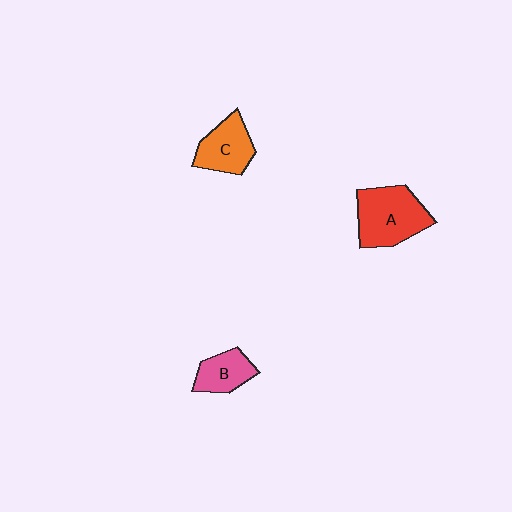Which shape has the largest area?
Shape A (red).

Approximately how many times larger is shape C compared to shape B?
Approximately 1.3 times.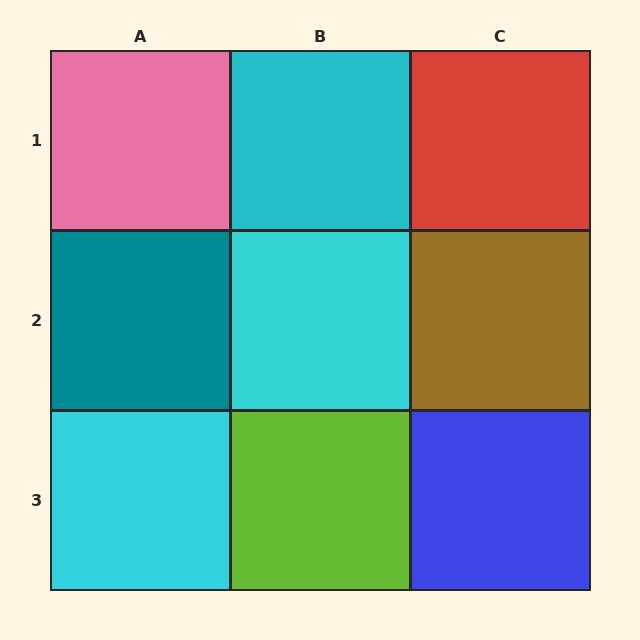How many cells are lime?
1 cell is lime.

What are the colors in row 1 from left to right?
Pink, cyan, red.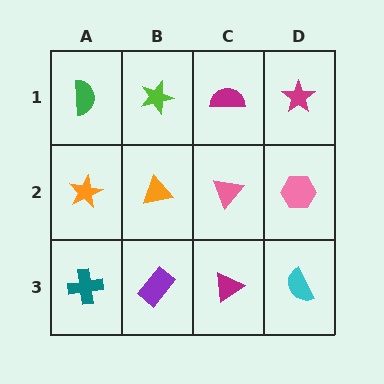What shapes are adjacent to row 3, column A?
An orange star (row 2, column A), a purple rectangle (row 3, column B).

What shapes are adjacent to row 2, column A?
A green semicircle (row 1, column A), a teal cross (row 3, column A), an orange triangle (row 2, column B).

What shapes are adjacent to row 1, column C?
A pink triangle (row 2, column C), a lime star (row 1, column B), a magenta star (row 1, column D).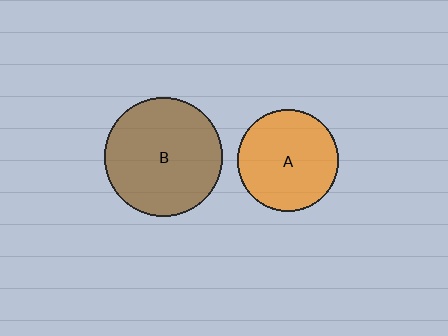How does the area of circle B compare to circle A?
Approximately 1.4 times.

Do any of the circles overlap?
No, none of the circles overlap.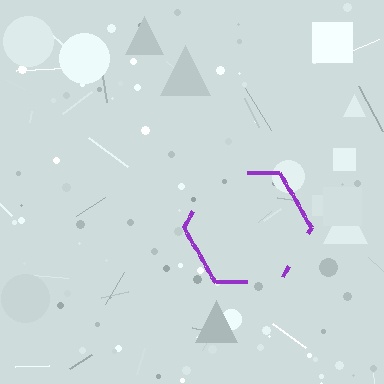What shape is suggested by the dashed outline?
The dashed outline suggests a hexagon.